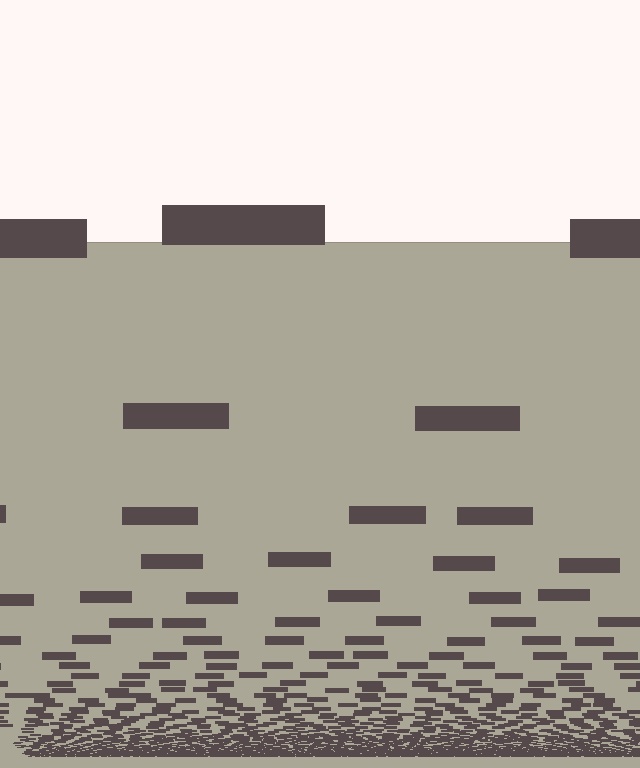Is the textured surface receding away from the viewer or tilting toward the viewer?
The surface appears to tilt toward the viewer. Texture elements get larger and sparser toward the top.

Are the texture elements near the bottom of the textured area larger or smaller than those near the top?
Smaller. The gradient is inverted — elements near the bottom are smaller and denser.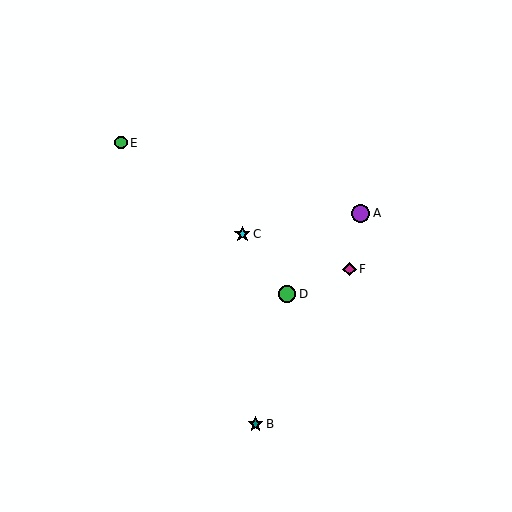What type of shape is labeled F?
Shape F is a magenta diamond.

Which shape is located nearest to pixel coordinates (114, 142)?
The green circle (labeled E) at (121, 143) is nearest to that location.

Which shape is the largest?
The purple circle (labeled A) is the largest.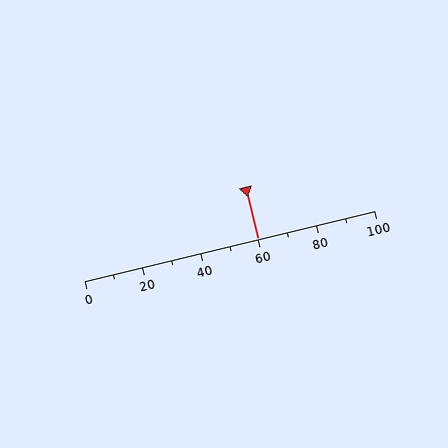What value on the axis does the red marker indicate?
The marker indicates approximately 60.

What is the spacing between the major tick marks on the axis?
The major ticks are spaced 20 apart.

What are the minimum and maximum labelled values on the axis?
The axis runs from 0 to 100.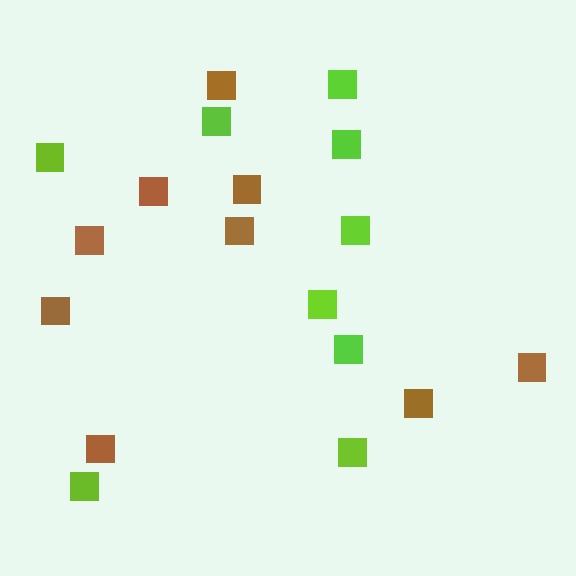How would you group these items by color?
There are 2 groups: one group of lime squares (9) and one group of brown squares (9).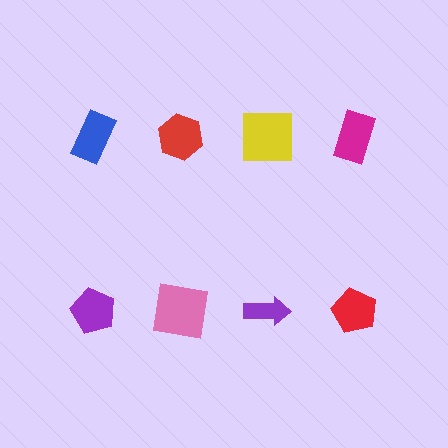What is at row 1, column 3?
A yellow square.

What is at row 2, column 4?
A red pentagon.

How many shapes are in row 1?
4 shapes.